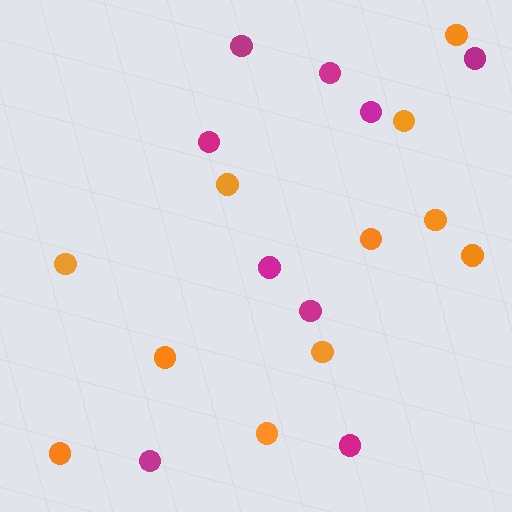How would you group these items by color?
There are 2 groups: one group of orange circles (11) and one group of magenta circles (9).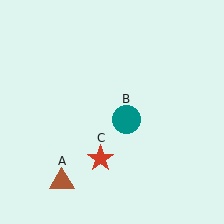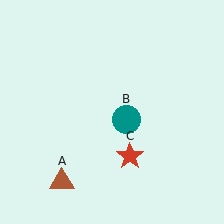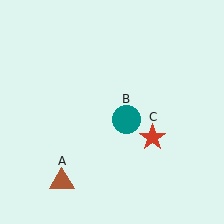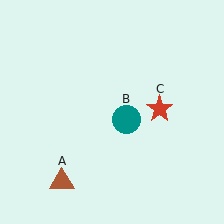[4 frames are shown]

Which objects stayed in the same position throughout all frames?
Brown triangle (object A) and teal circle (object B) remained stationary.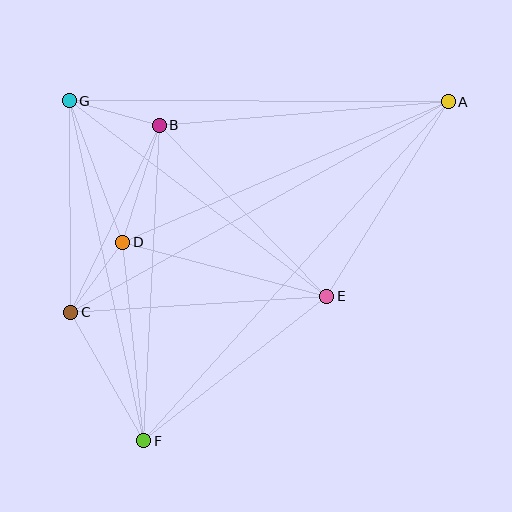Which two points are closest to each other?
Points C and D are closest to each other.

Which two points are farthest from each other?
Points A and F are farthest from each other.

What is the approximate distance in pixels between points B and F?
The distance between B and F is approximately 316 pixels.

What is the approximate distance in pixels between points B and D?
The distance between B and D is approximately 123 pixels.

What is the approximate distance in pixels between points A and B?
The distance between A and B is approximately 290 pixels.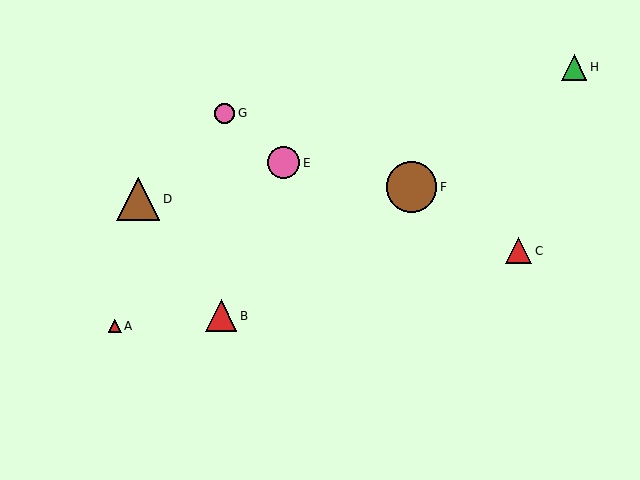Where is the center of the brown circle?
The center of the brown circle is at (412, 187).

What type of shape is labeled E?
Shape E is a pink circle.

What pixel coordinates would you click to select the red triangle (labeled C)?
Click at (519, 251) to select the red triangle C.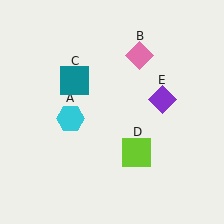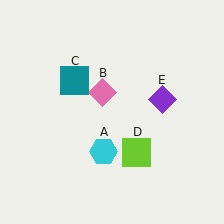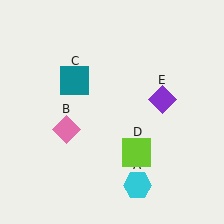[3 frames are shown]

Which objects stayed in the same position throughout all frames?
Teal square (object C) and lime square (object D) and purple diamond (object E) remained stationary.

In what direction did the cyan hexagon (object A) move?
The cyan hexagon (object A) moved down and to the right.